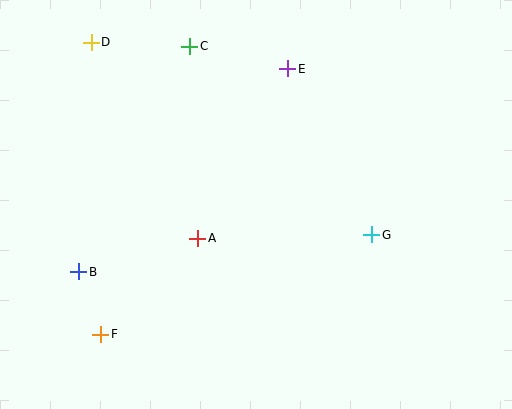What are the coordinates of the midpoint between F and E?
The midpoint between F and E is at (194, 202).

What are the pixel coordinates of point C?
Point C is at (190, 46).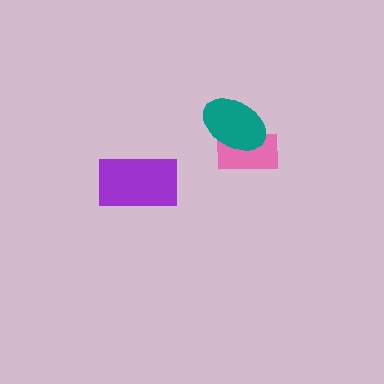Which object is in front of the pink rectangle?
The teal ellipse is in front of the pink rectangle.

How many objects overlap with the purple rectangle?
0 objects overlap with the purple rectangle.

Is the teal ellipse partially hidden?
No, no other shape covers it.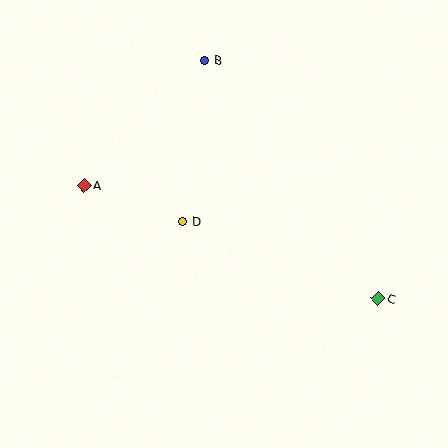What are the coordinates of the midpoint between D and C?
The midpoint between D and C is at (280, 260).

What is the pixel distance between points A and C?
The distance between A and C is 315 pixels.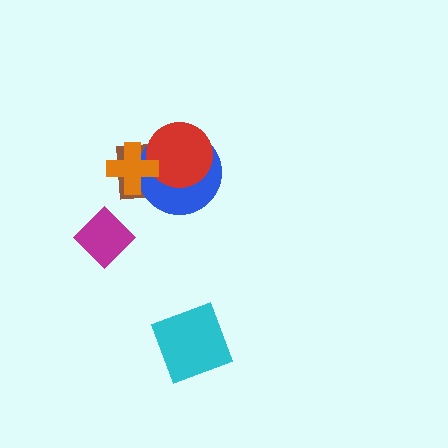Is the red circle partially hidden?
Yes, it is partially covered by another shape.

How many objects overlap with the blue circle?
3 objects overlap with the blue circle.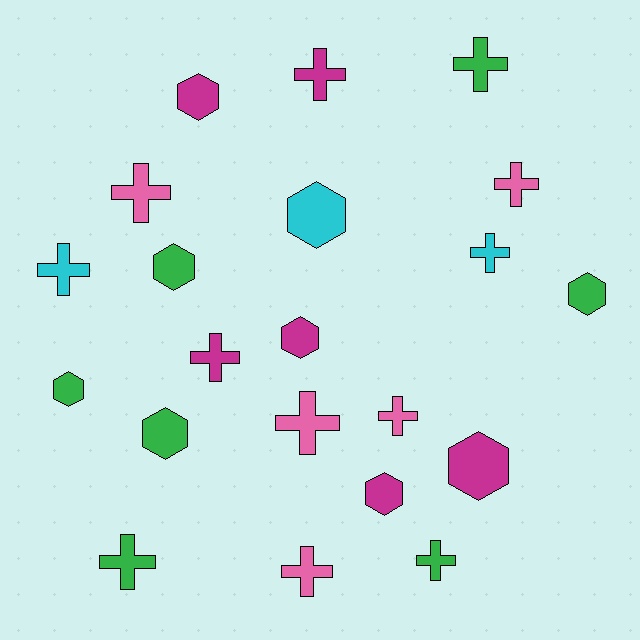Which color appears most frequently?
Green, with 7 objects.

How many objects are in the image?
There are 21 objects.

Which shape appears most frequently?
Cross, with 12 objects.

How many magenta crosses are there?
There are 2 magenta crosses.